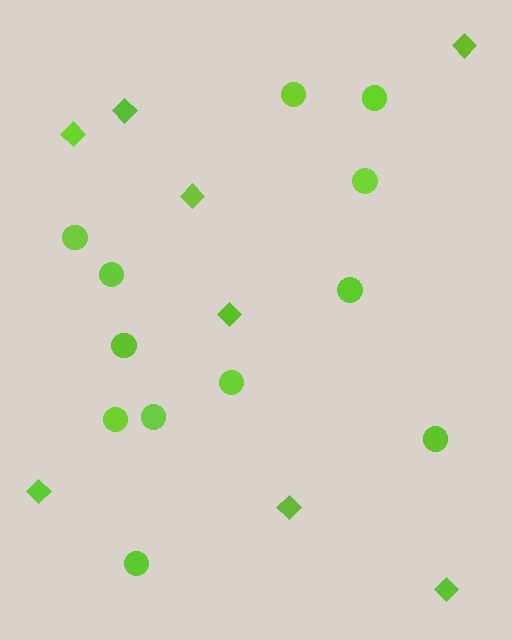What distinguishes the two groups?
There are 2 groups: one group of diamonds (8) and one group of circles (12).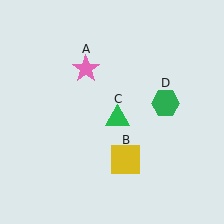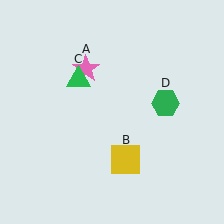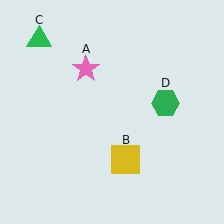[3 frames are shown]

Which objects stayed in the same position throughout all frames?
Pink star (object A) and yellow square (object B) and green hexagon (object D) remained stationary.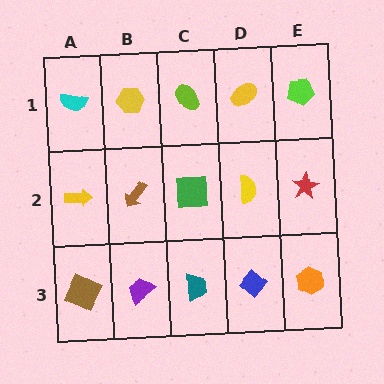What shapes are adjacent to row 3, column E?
A red star (row 2, column E), a blue diamond (row 3, column D).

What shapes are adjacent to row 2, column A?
A cyan semicircle (row 1, column A), a brown square (row 3, column A), a brown arrow (row 2, column B).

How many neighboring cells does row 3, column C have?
3.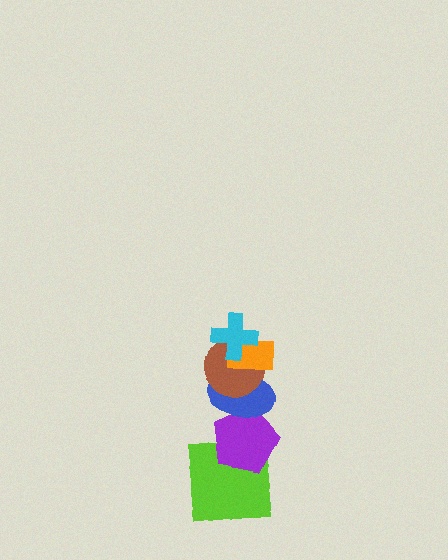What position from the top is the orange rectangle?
The orange rectangle is 2nd from the top.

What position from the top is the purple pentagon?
The purple pentagon is 5th from the top.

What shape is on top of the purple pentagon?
The blue ellipse is on top of the purple pentagon.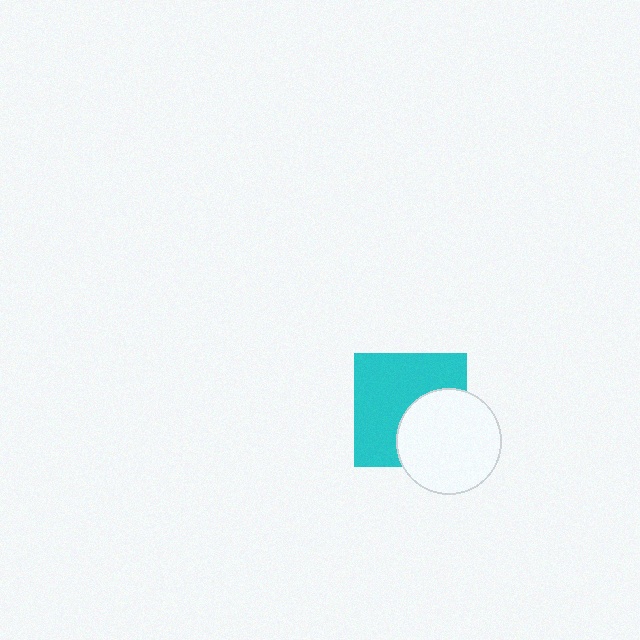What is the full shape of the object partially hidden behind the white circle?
The partially hidden object is a cyan square.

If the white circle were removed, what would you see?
You would see the complete cyan square.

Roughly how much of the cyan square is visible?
About half of it is visible (roughly 61%).